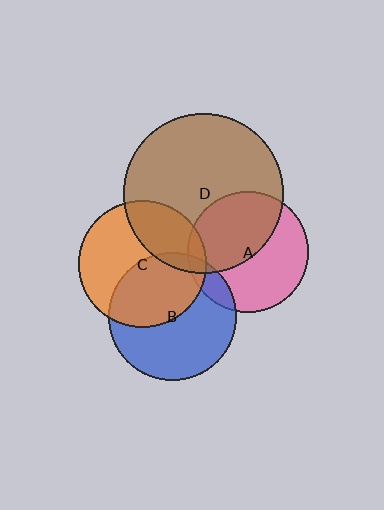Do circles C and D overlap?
Yes.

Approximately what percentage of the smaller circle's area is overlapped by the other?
Approximately 30%.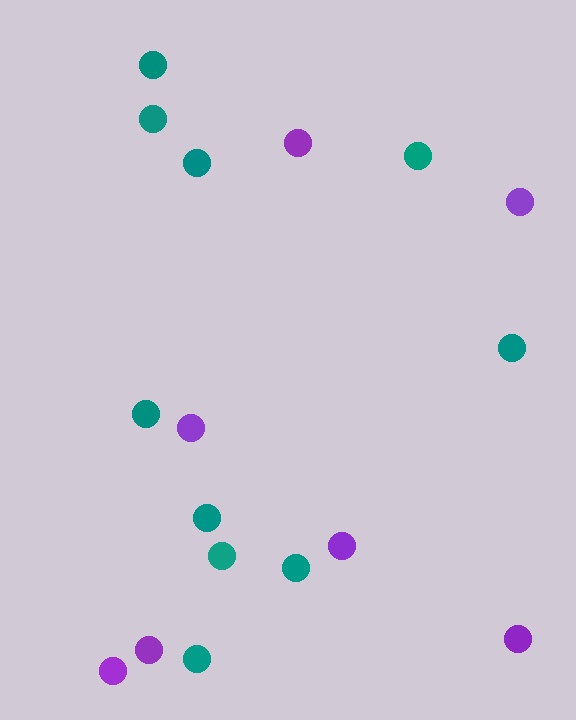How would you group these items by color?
There are 2 groups: one group of purple circles (7) and one group of teal circles (10).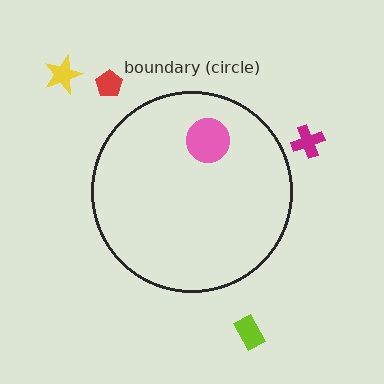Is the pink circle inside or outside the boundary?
Inside.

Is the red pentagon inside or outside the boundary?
Outside.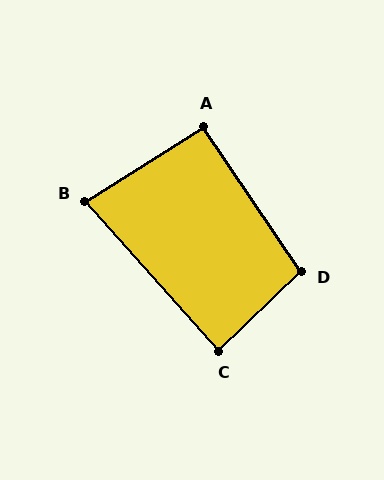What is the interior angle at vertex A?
Approximately 92 degrees (approximately right).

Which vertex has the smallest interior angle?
B, at approximately 80 degrees.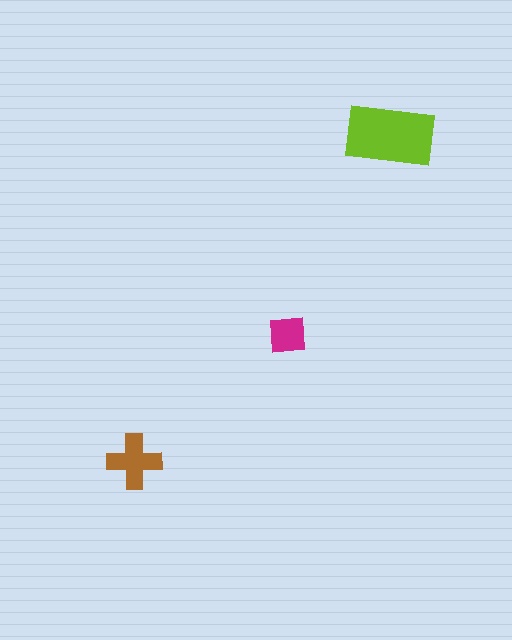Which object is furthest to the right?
The lime rectangle is rightmost.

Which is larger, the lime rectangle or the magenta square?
The lime rectangle.